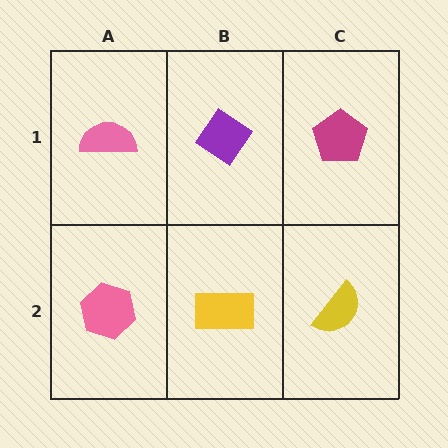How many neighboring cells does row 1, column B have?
3.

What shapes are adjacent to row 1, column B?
A yellow rectangle (row 2, column B), a pink semicircle (row 1, column A), a magenta pentagon (row 1, column C).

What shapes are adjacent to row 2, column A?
A pink semicircle (row 1, column A), a yellow rectangle (row 2, column B).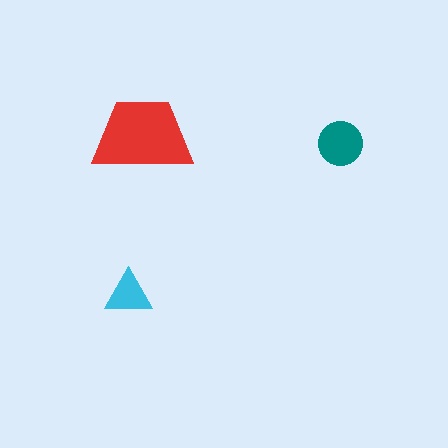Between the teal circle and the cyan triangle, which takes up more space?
The teal circle.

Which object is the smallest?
The cyan triangle.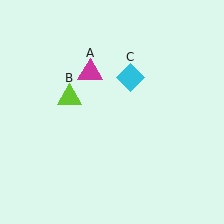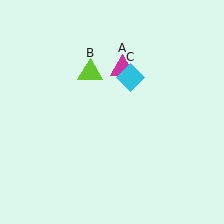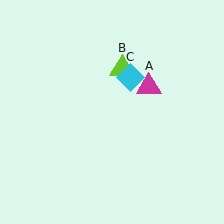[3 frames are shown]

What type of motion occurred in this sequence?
The magenta triangle (object A), lime triangle (object B) rotated clockwise around the center of the scene.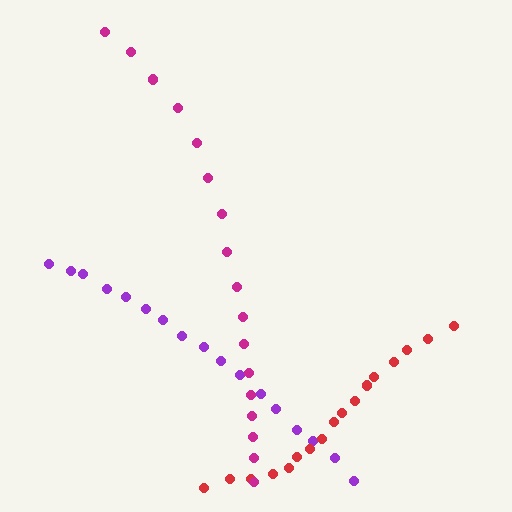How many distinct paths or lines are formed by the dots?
There are 3 distinct paths.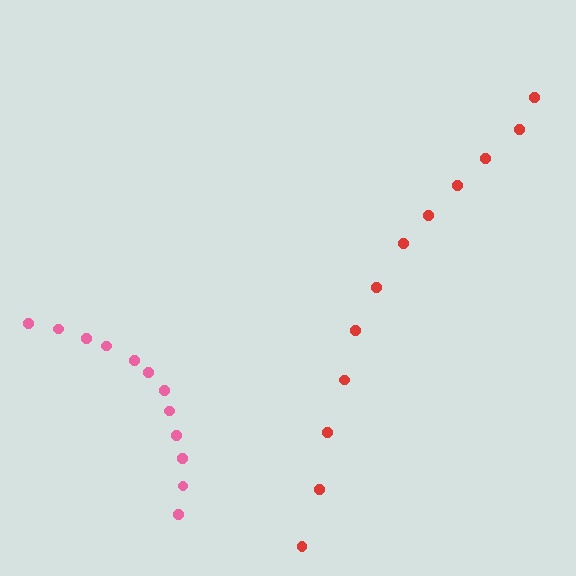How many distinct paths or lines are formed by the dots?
There are 2 distinct paths.